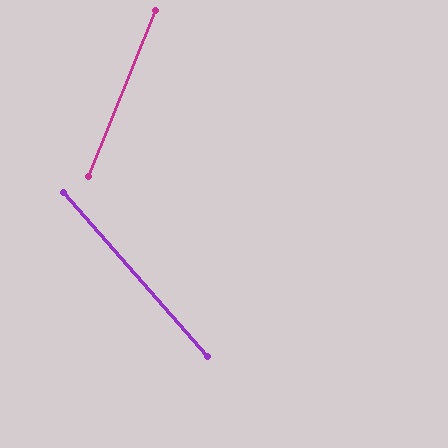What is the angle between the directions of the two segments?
Approximately 63 degrees.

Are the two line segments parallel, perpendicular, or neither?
Neither parallel nor perpendicular — they differ by about 63°.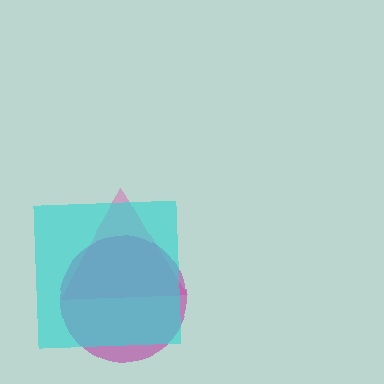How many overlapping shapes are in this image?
There are 3 overlapping shapes in the image.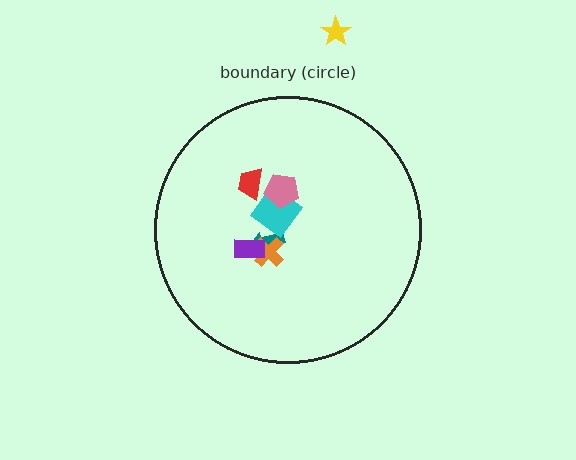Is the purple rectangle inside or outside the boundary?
Inside.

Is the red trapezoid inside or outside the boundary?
Inside.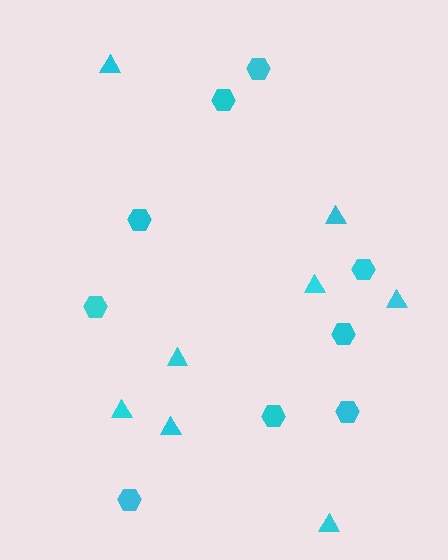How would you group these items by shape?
There are 2 groups: one group of triangles (8) and one group of hexagons (9).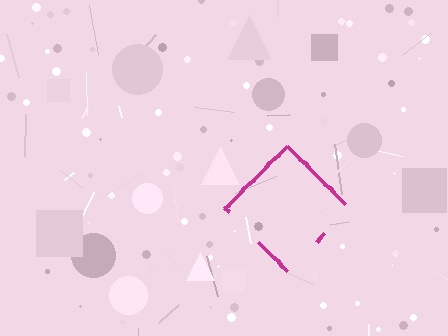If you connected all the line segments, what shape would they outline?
They would outline a diamond.